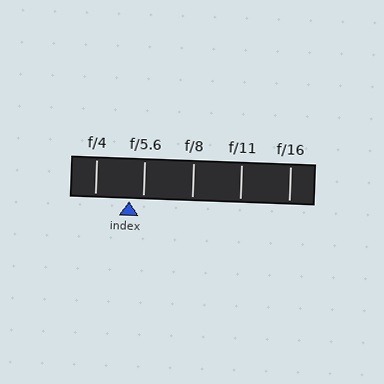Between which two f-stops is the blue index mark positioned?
The index mark is between f/4 and f/5.6.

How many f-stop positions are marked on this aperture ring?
There are 5 f-stop positions marked.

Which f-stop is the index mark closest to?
The index mark is closest to f/5.6.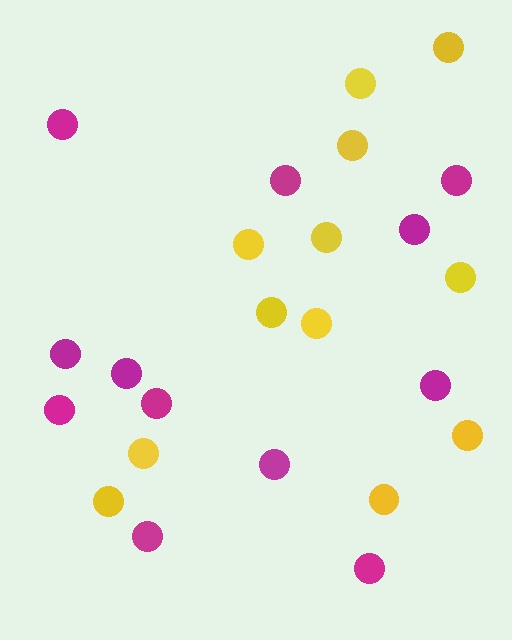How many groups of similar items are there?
There are 2 groups: one group of yellow circles (12) and one group of magenta circles (12).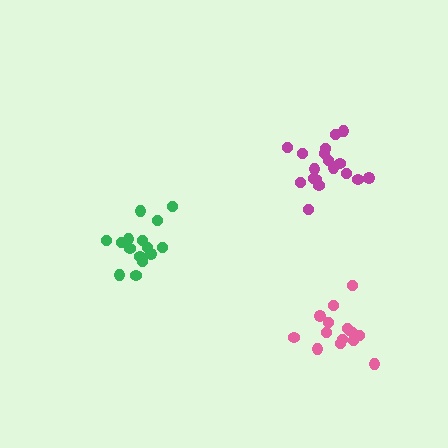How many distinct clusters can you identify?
There are 3 distinct clusters.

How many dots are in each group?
Group 1: 15 dots, Group 2: 18 dots, Group 3: 15 dots (48 total).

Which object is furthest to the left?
The green cluster is leftmost.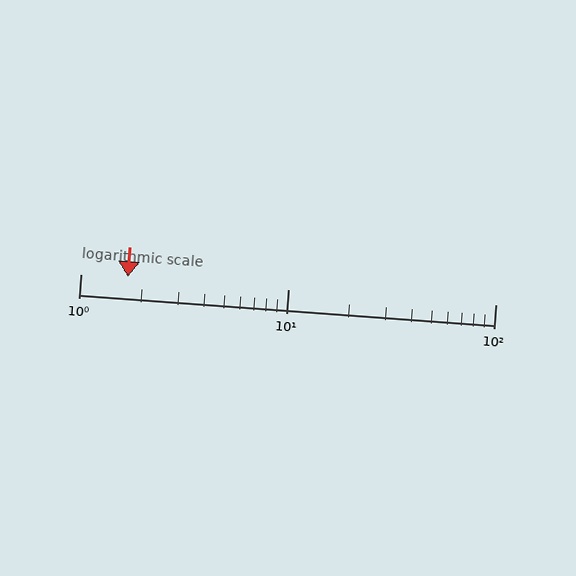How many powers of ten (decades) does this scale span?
The scale spans 2 decades, from 1 to 100.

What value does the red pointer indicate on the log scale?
The pointer indicates approximately 1.7.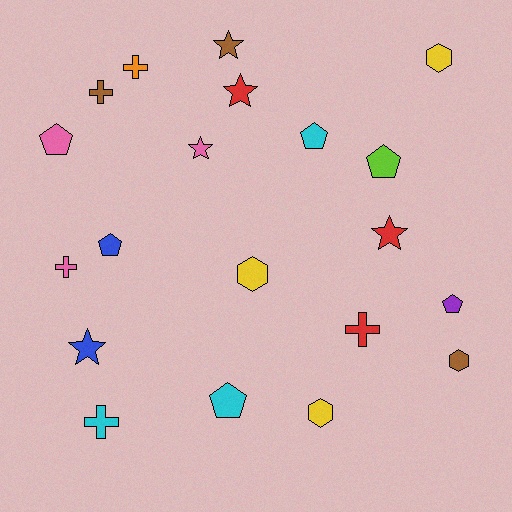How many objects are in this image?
There are 20 objects.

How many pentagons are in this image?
There are 6 pentagons.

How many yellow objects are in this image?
There are 3 yellow objects.